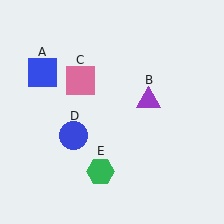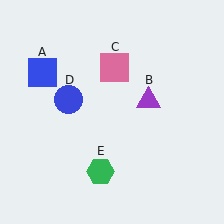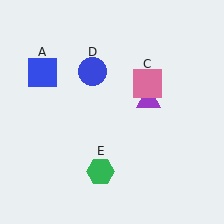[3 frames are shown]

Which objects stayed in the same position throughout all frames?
Blue square (object A) and purple triangle (object B) and green hexagon (object E) remained stationary.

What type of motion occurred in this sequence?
The pink square (object C), blue circle (object D) rotated clockwise around the center of the scene.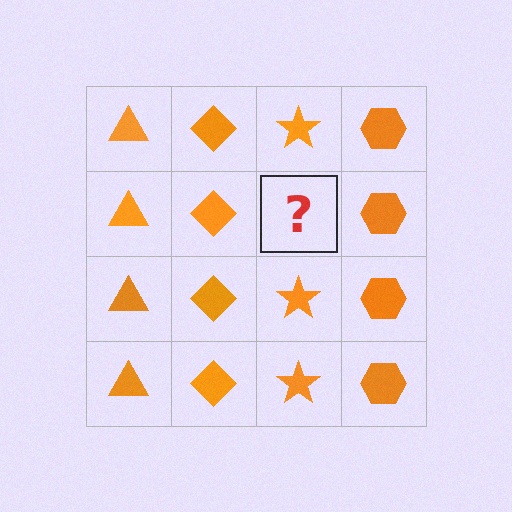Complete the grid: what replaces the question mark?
The question mark should be replaced with an orange star.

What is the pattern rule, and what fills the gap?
The rule is that each column has a consistent shape. The gap should be filled with an orange star.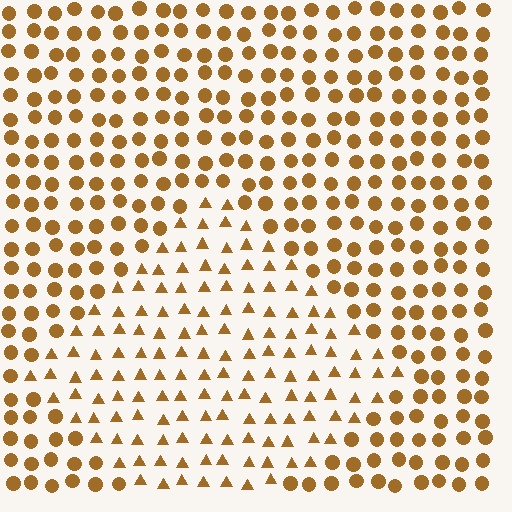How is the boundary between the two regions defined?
The boundary is defined by a change in element shape: triangles inside vs. circles outside. All elements share the same color and spacing.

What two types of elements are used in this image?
The image uses triangles inside the diamond region and circles outside it.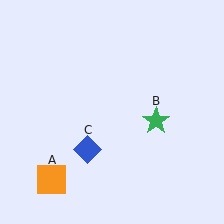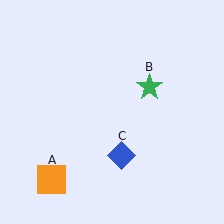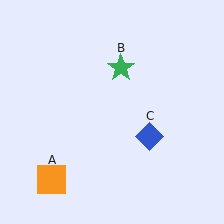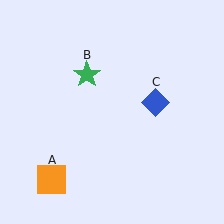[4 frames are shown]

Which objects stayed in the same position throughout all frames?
Orange square (object A) remained stationary.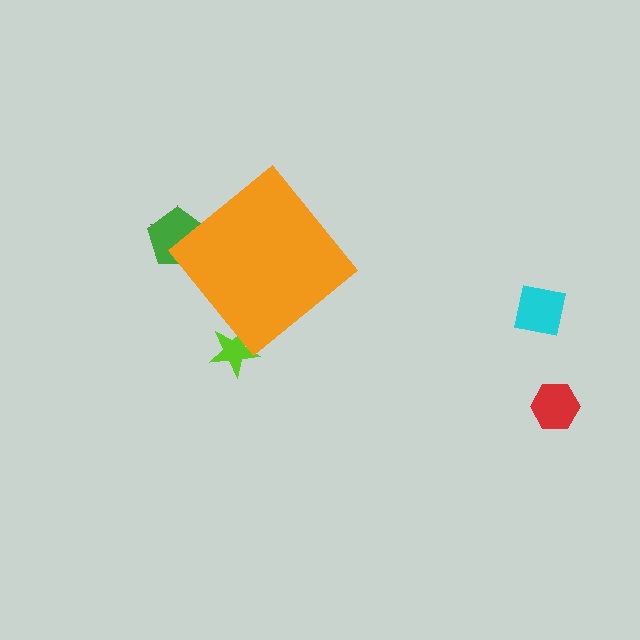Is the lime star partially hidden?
Yes, the lime star is partially hidden behind the orange diamond.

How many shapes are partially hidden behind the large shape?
3 shapes are partially hidden.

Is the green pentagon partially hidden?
Yes, the green pentagon is partially hidden behind the orange diamond.